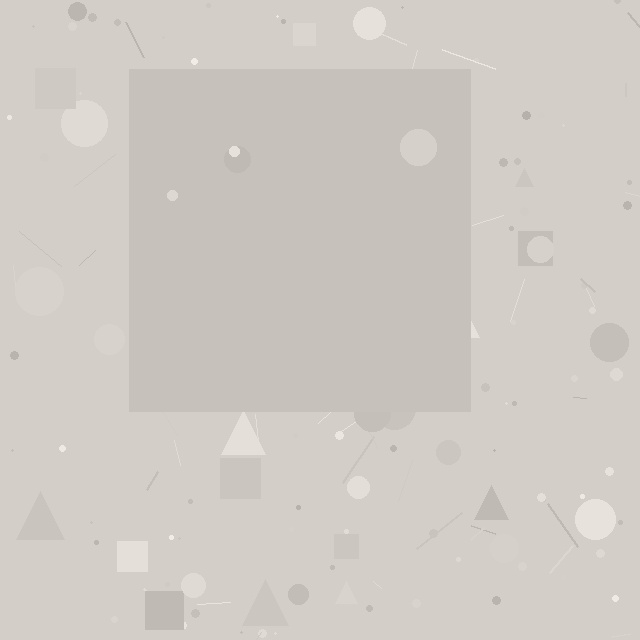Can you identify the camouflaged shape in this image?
The camouflaged shape is a square.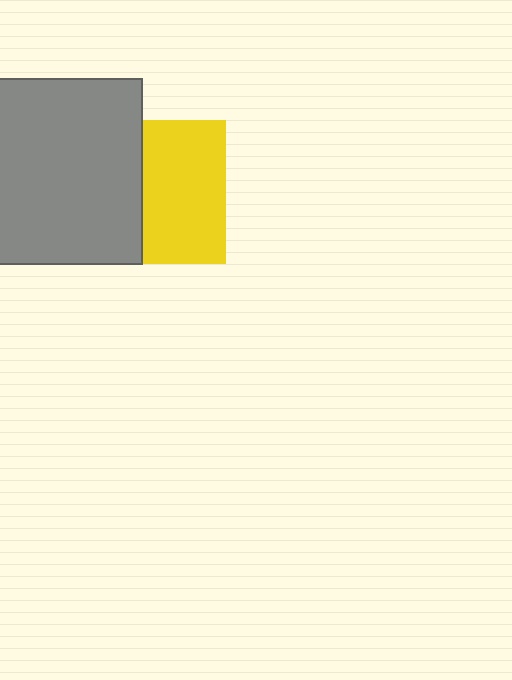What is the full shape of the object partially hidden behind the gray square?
The partially hidden object is a yellow square.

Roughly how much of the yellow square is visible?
About half of it is visible (roughly 57%).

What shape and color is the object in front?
The object in front is a gray square.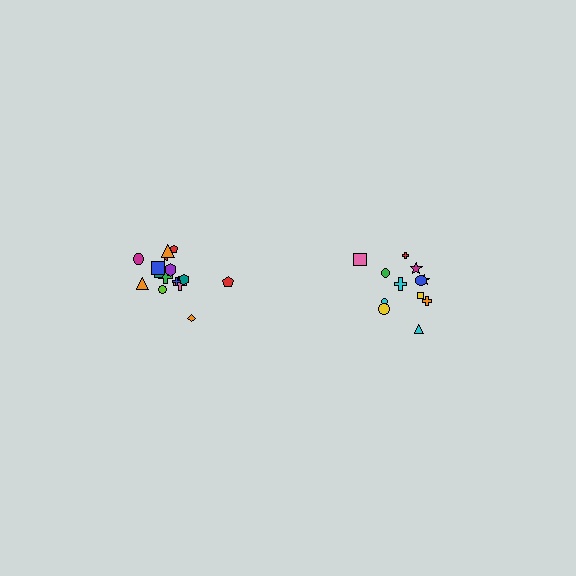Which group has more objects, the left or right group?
The left group.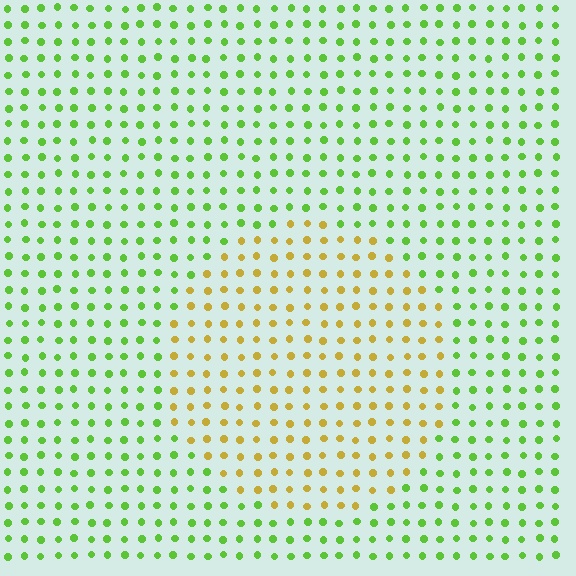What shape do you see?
I see a circle.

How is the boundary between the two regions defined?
The boundary is defined purely by a slight shift in hue (about 55 degrees). Spacing, size, and orientation are identical on both sides.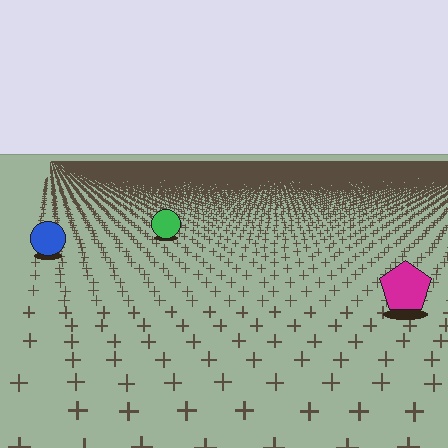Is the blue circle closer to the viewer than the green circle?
Yes. The blue circle is closer — you can tell from the texture gradient: the ground texture is coarser near it.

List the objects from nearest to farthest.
From nearest to farthest: the magenta pentagon, the blue circle, the green circle.